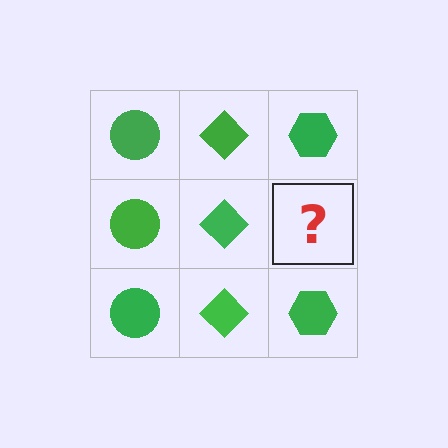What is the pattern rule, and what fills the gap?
The rule is that each column has a consistent shape. The gap should be filled with a green hexagon.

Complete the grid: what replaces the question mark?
The question mark should be replaced with a green hexagon.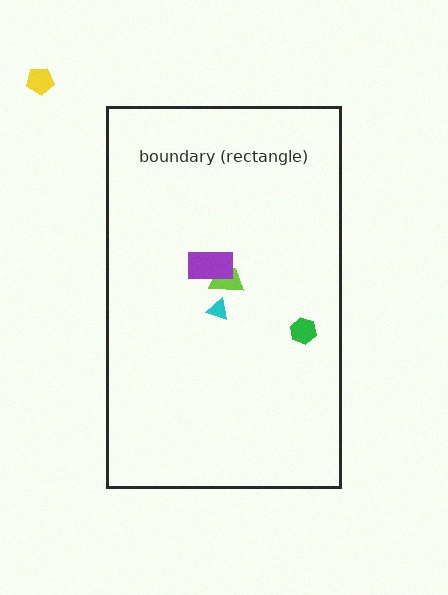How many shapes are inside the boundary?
4 inside, 1 outside.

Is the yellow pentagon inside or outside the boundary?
Outside.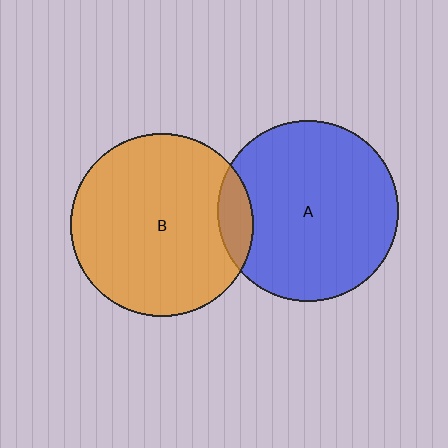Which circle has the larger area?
Circle B (orange).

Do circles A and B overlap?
Yes.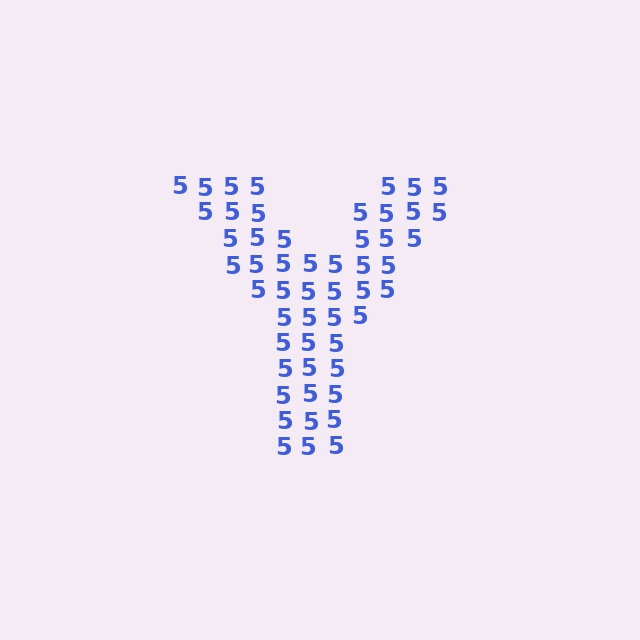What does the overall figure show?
The overall figure shows the letter Y.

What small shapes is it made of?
It is made of small digit 5's.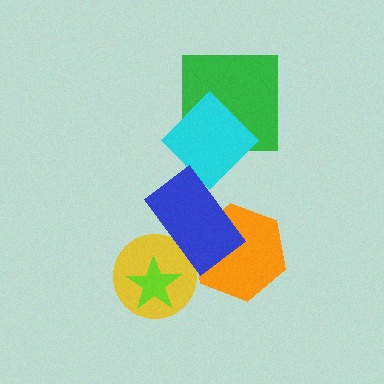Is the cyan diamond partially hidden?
Yes, it is partially covered by another shape.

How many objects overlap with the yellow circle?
2 objects overlap with the yellow circle.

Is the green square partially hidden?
Yes, it is partially covered by another shape.